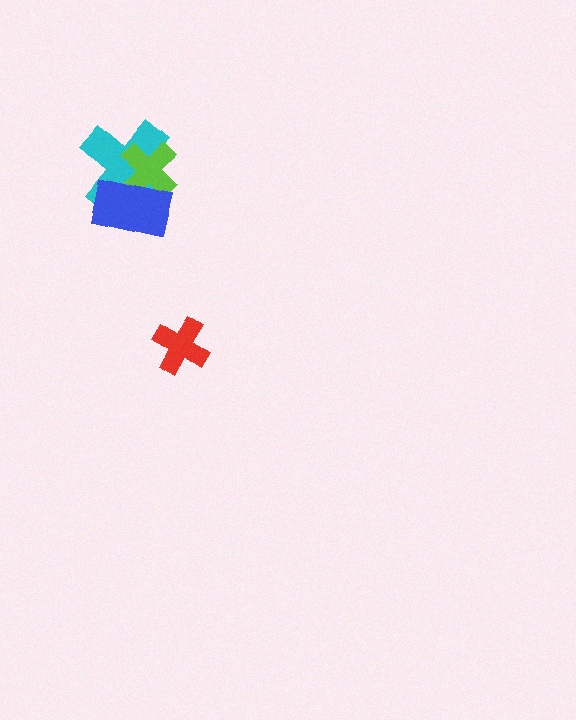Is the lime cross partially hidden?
Yes, it is partially covered by another shape.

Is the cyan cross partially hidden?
Yes, it is partially covered by another shape.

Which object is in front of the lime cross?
The blue rectangle is in front of the lime cross.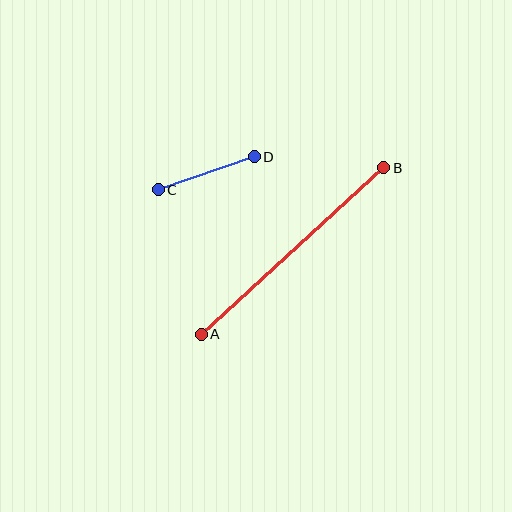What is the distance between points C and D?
The distance is approximately 102 pixels.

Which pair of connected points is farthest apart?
Points A and B are farthest apart.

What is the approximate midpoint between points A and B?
The midpoint is at approximately (292, 251) pixels.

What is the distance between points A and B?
The distance is approximately 247 pixels.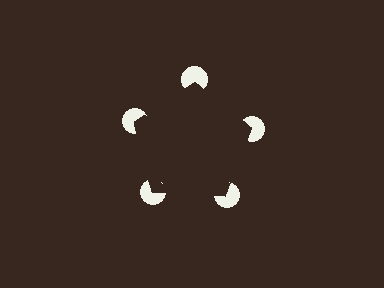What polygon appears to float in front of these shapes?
An illusory pentagon — its edges are inferred from the aligned wedge cuts in the pac-man discs, not physically drawn.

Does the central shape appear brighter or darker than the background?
It typically appears slightly darker than the background, even though no actual brightness change is drawn.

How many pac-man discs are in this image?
There are 5 — one at each vertex of the illusory pentagon.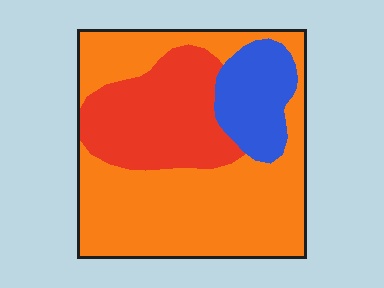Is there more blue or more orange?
Orange.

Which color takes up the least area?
Blue, at roughly 15%.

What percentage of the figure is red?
Red covers about 25% of the figure.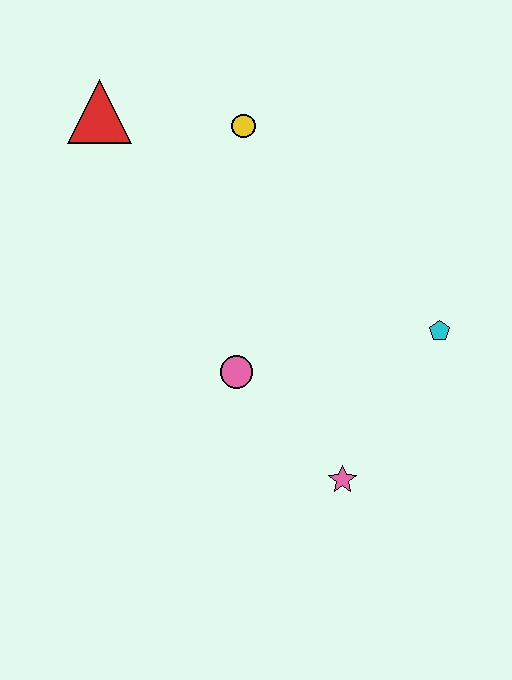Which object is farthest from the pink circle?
The red triangle is farthest from the pink circle.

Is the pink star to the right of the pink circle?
Yes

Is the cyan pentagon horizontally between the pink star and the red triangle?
No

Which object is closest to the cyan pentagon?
The pink star is closest to the cyan pentagon.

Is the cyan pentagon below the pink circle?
No